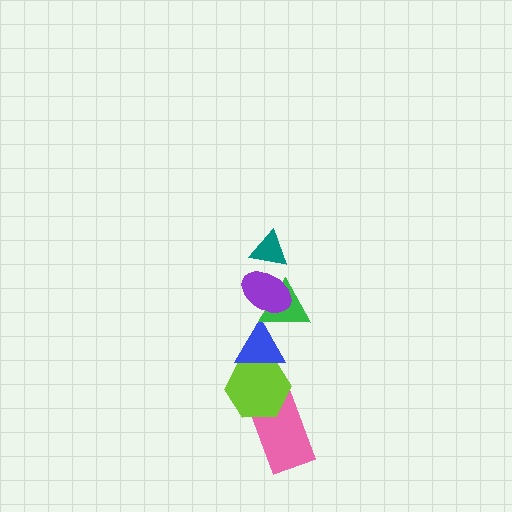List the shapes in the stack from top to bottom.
From top to bottom: the teal triangle, the purple ellipse, the green triangle, the blue triangle, the lime hexagon, the pink rectangle.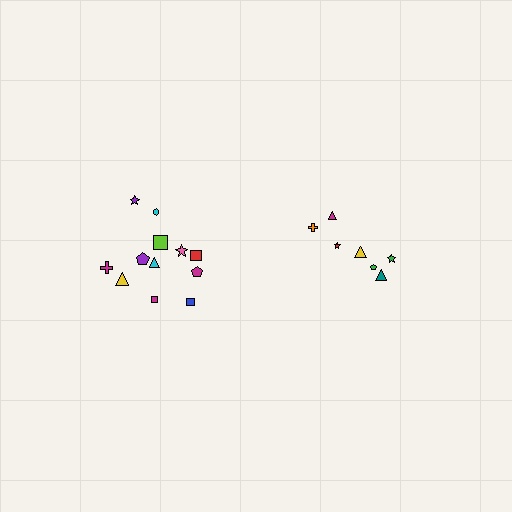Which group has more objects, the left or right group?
The left group.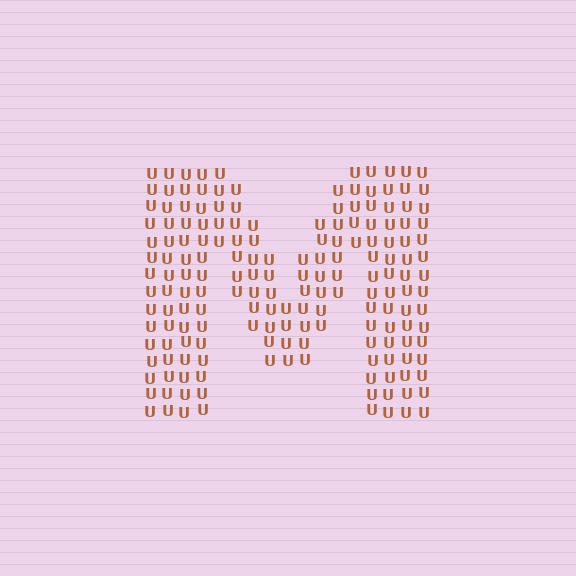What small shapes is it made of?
It is made of small letter U's.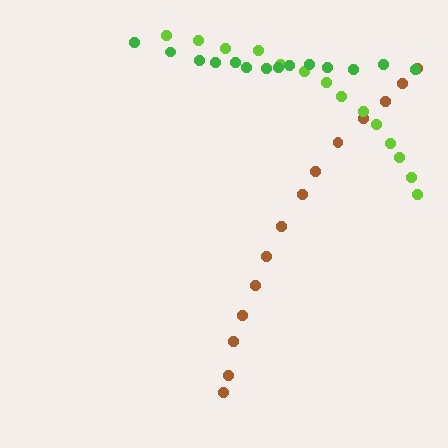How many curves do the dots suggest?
There are 3 distinct paths.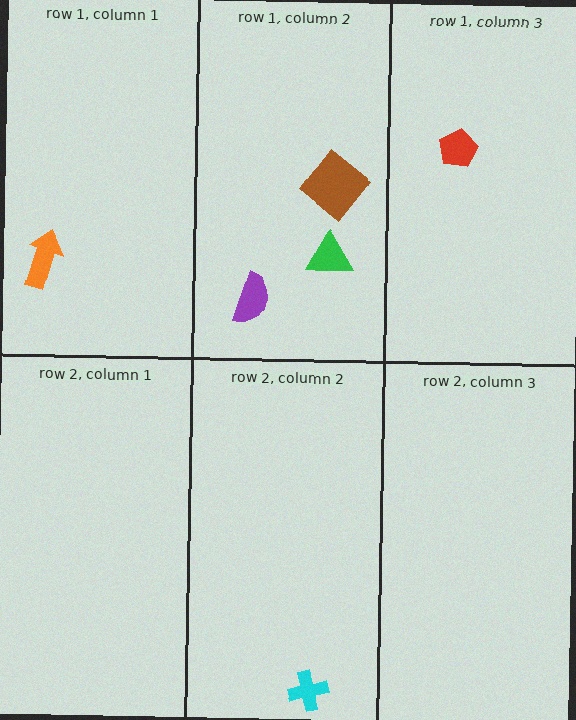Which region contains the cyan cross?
The row 2, column 2 region.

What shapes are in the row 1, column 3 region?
The red pentagon.